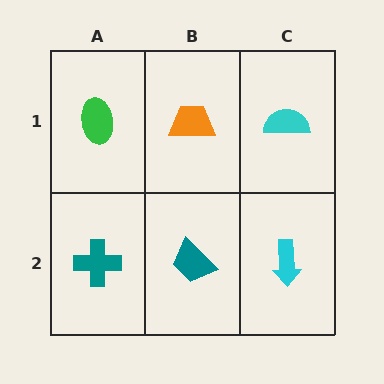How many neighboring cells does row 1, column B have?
3.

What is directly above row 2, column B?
An orange trapezoid.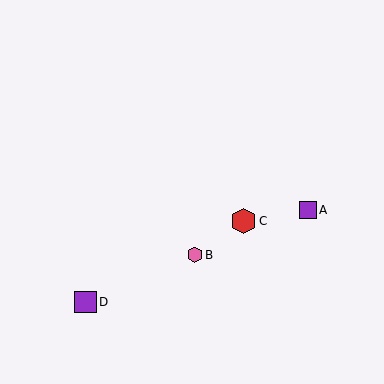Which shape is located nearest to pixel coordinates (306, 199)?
The purple square (labeled A) at (308, 210) is nearest to that location.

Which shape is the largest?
The red hexagon (labeled C) is the largest.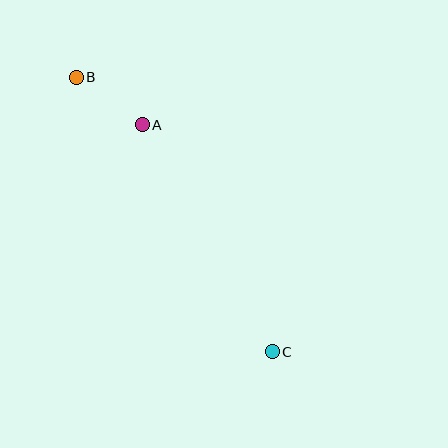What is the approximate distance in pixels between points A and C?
The distance between A and C is approximately 262 pixels.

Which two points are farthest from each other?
Points B and C are farthest from each other.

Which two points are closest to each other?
Points A and B are closest to each other.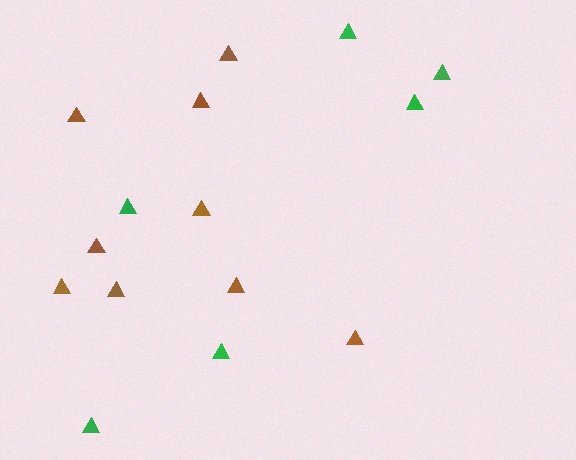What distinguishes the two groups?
There are 2 groups: one group of green triangles (6) and one group of brown triangles (9).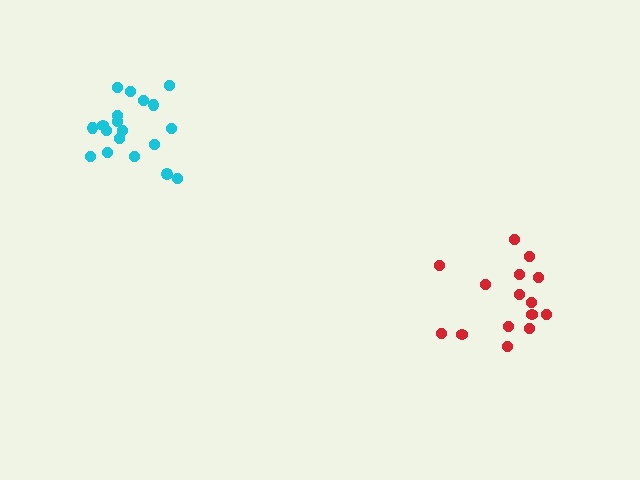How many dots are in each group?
Group 1: 19 dots, Group 2: 15 dots (34 total).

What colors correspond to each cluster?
The clusters are colored: cyan, red.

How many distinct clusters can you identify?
There are 2 distinct clusters.